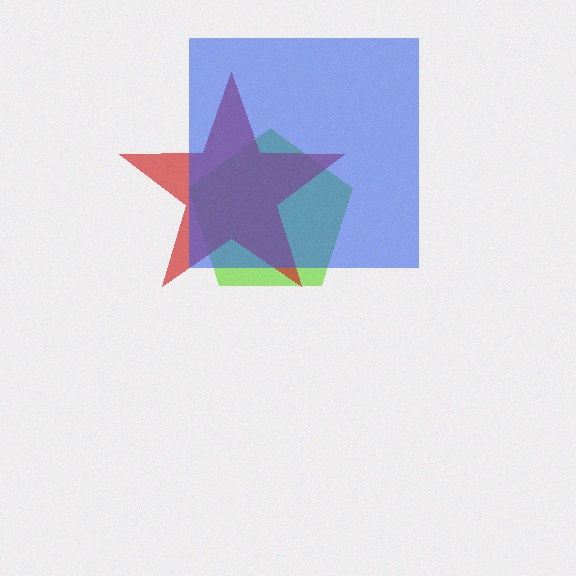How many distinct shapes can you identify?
There are 3 distinct shapes: a lime pentagon, a red star, a blue square.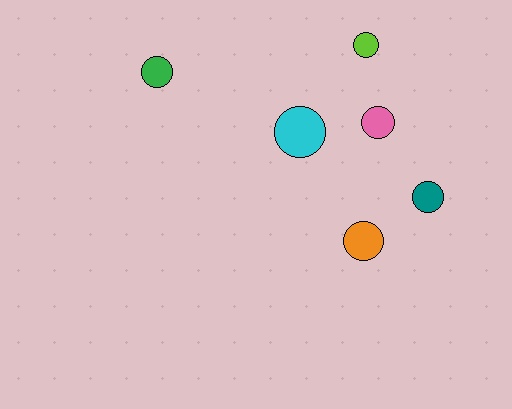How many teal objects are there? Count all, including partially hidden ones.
There is 1 teal object.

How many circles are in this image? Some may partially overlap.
There are 6 circles.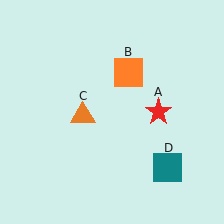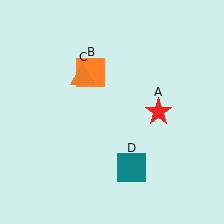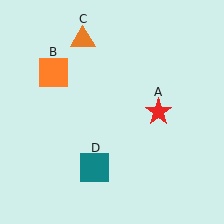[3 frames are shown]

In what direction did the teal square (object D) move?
The teal square (object D) moved left.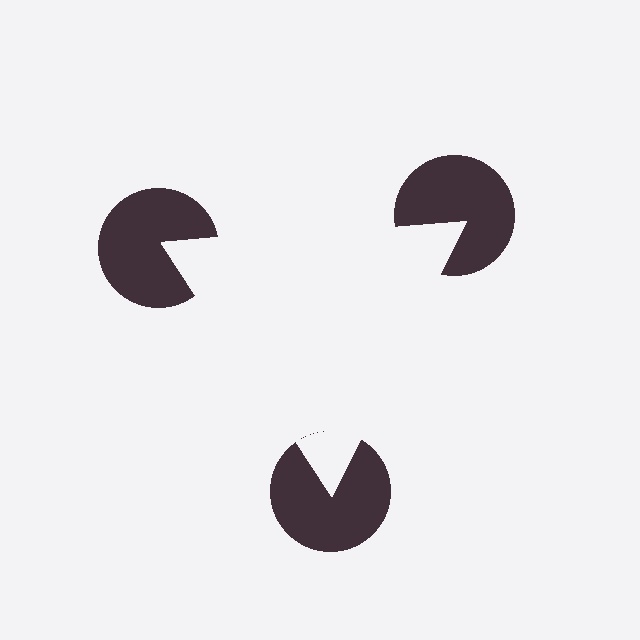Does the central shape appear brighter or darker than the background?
It typically appears slightly brighter than the background, even though no actual brightness change is drawn.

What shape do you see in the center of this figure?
An illusory triangle — its edges are inferred from the aligned wedge cuts in the pac-man discs, not physically drawn.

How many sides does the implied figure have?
3 sides.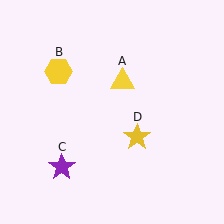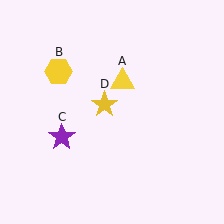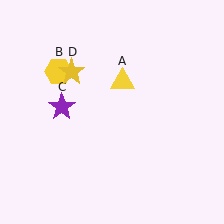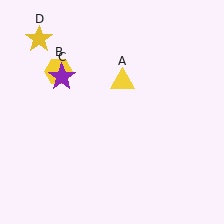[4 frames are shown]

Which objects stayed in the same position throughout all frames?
Yellow triangle (object A) and yellow hexagon (object B) remained stationary.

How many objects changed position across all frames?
2 objects changed position: purple star (object C), yellow star (object D).